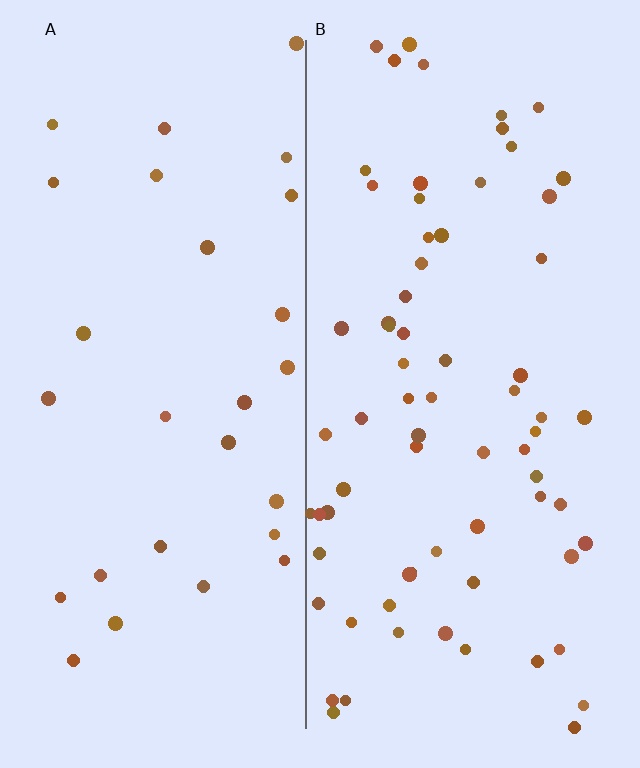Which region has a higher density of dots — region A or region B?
B (the right).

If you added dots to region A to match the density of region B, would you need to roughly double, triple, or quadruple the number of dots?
Approximately triple.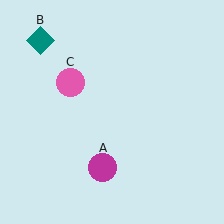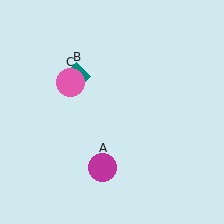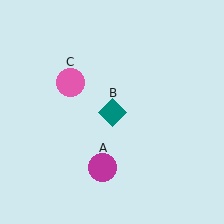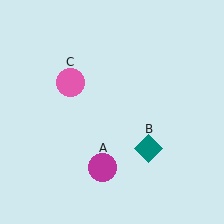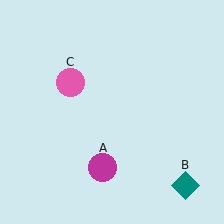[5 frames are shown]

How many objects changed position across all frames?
1 object changed position: teal diamond (object B).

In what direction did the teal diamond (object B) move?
The teal diamond (object B) moved down and to the right.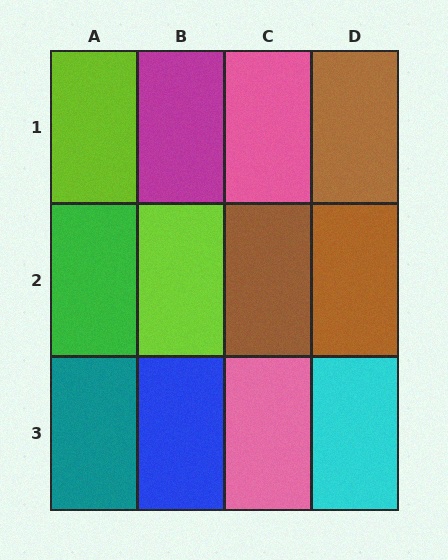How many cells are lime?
2 cells are lime.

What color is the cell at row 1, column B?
Magenta.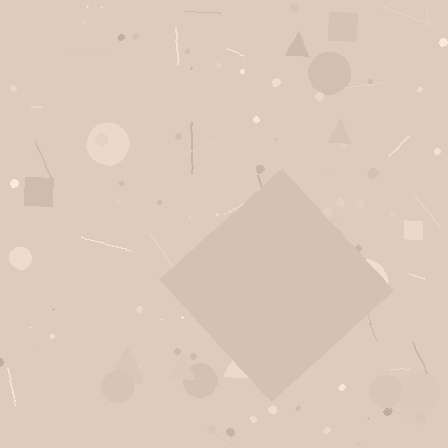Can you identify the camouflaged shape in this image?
The camouflaged shape is a diamond.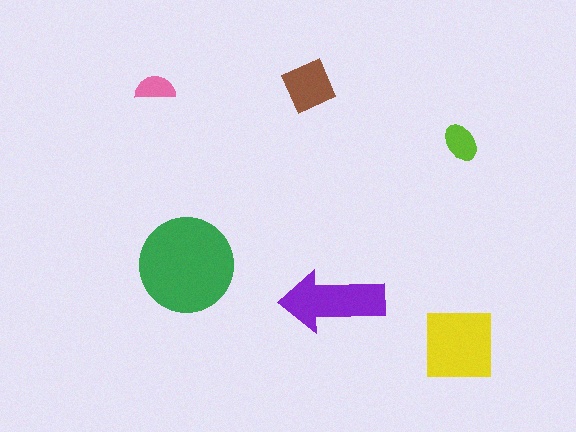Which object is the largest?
The green circle.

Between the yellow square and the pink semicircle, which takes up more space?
The yellow square.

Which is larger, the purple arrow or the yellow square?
The yellow square.